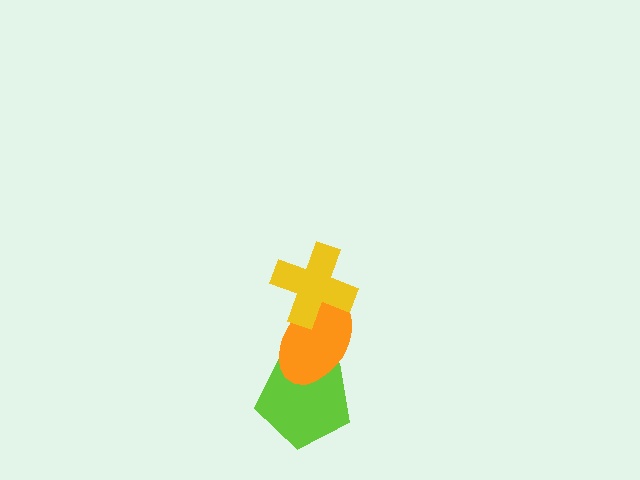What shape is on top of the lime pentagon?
The orange ellipse is on top of the lime pentagon.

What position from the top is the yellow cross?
The yellow cross is 1st from the top.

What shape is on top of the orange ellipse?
The yellow cross is on top of the orange ellipse.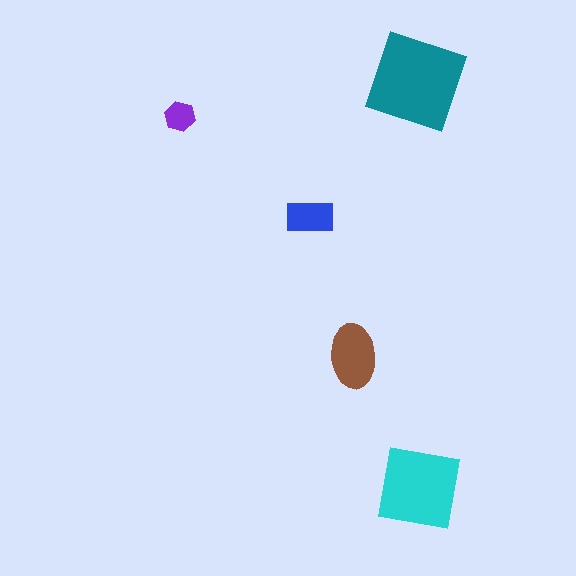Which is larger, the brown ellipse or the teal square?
The teal square.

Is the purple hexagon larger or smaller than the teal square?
Smaller.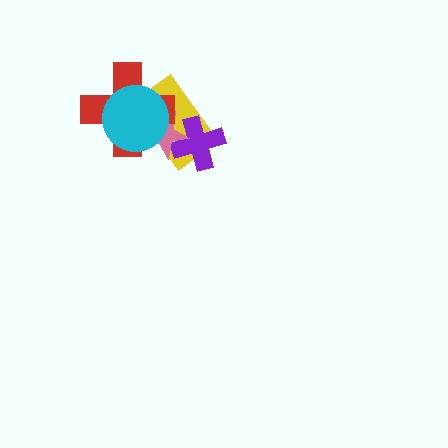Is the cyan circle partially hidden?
No, no other shape covers it.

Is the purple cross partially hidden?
Yes, it is partially covered by another shape.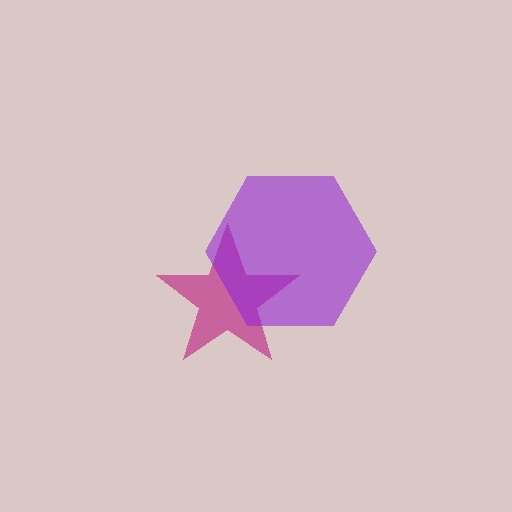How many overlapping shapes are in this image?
There are 2 overlapping shapes in the image.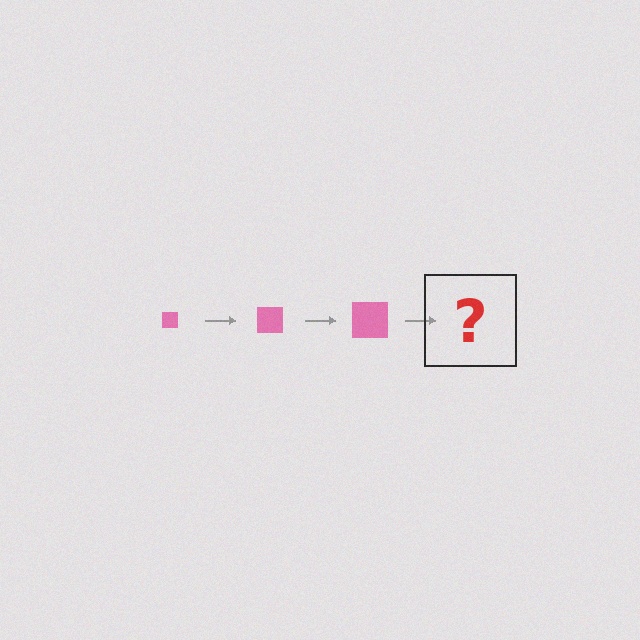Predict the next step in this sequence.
The next step is a pink square, larger than the previous one.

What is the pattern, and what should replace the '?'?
The pattern is that the square gets progressively larger each step. The '?' should be a pink square, larger than the previous one.